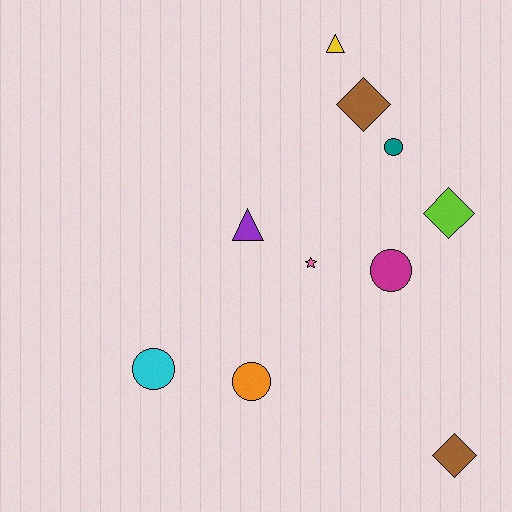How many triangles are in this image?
There are 2 triangles.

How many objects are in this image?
There are 10 objects.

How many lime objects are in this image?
There is 1 lime object.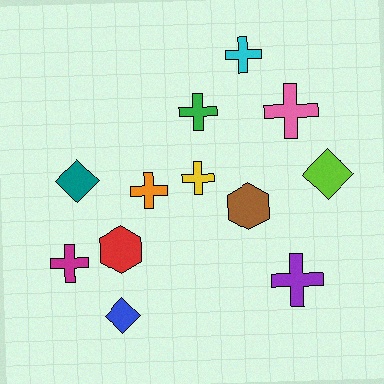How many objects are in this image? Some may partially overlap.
There are 12 objects.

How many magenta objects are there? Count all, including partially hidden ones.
There is 1 magenta object.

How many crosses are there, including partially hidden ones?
There are 7 crosses.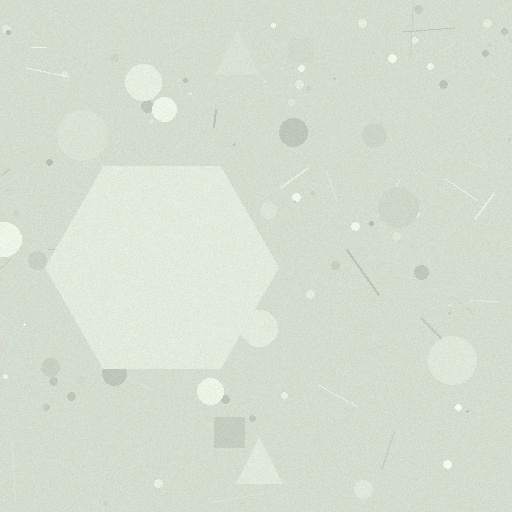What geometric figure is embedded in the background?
A hexagon is embedded in the background.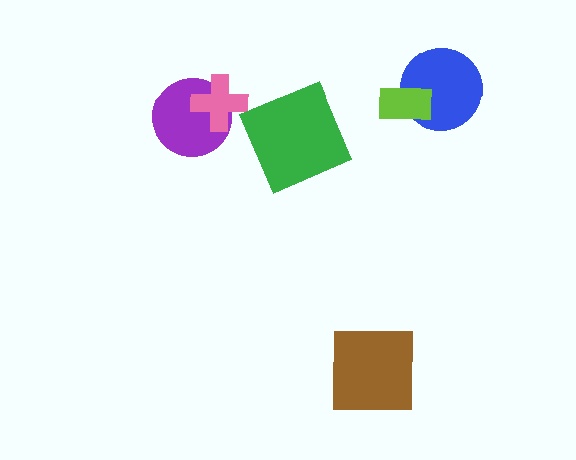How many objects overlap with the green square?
0 objects overlap with the green square.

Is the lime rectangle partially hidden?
No, no other shape covers it.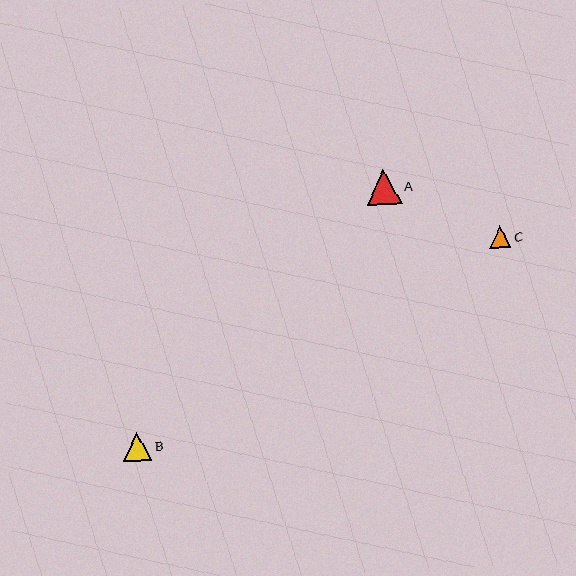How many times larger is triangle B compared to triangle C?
Triangle B is approximately 1.3 times the size of triangle C.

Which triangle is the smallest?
Triangle C is the smallest with a size of approximately 21 pixels.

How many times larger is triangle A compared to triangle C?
Triangle A is approximately 1.6 times the size of triangle C.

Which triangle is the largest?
Triangle A is the largest with a size of approximately 35 pixels.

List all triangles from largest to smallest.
From largest to smallest: A, B, C.